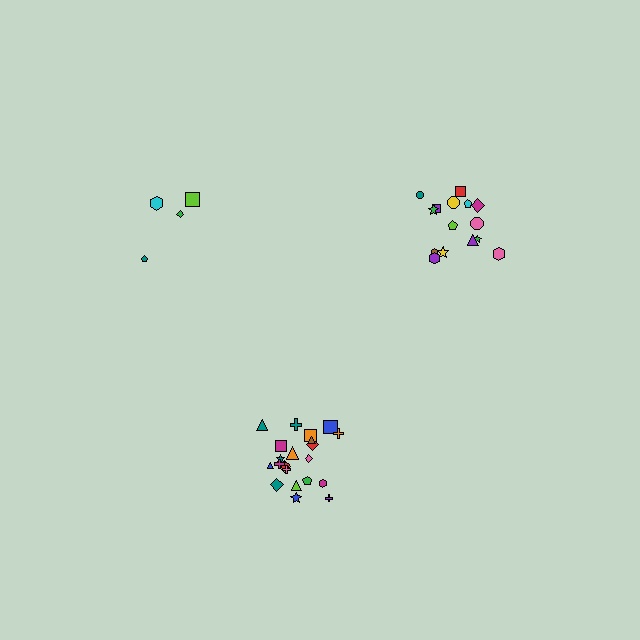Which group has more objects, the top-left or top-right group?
The top-right group.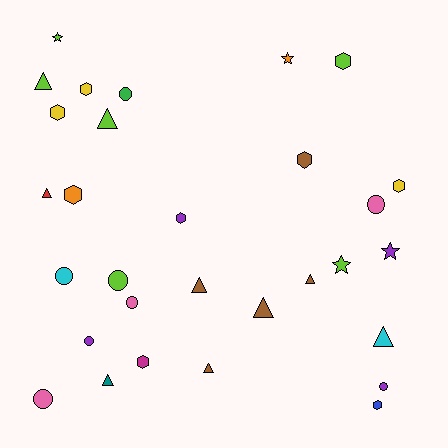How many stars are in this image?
There are 4 stars.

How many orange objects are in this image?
There are 2 orange objects.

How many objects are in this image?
There are 30 objects.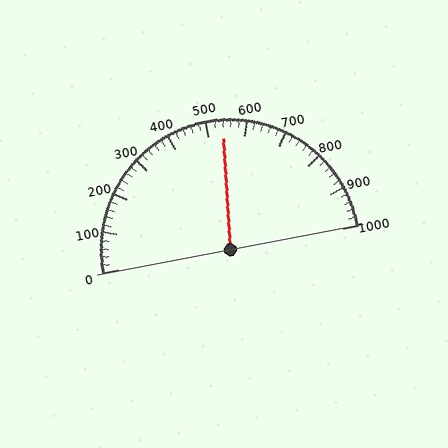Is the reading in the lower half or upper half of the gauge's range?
The reading is in the upper half of the range (0 to 1000).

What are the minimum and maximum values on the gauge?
The gauge ranges from 0 to 1000.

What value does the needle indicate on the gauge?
The needle indicates approximately 540.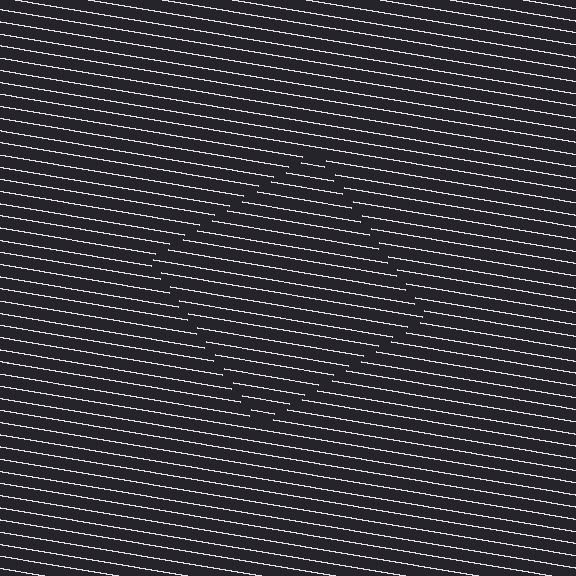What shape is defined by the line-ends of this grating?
An illusory square. The interior of the shape contains the same grating, shifted by half a period — the contour is defined by the phase discontinuity where line-ends from the inner and outer gratings abut.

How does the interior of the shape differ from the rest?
The interior of the shape contains the same grating, shifted by half a period — the contour is defined by the phase discontinuity where line-ends from the inner and outer gratings abut.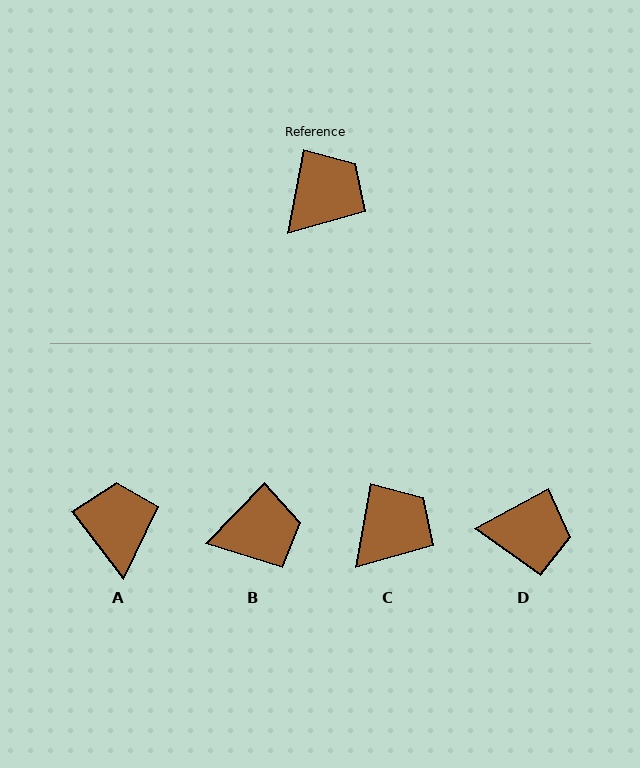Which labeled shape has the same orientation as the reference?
C.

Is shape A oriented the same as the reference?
No, it is off by about 48 degrees.